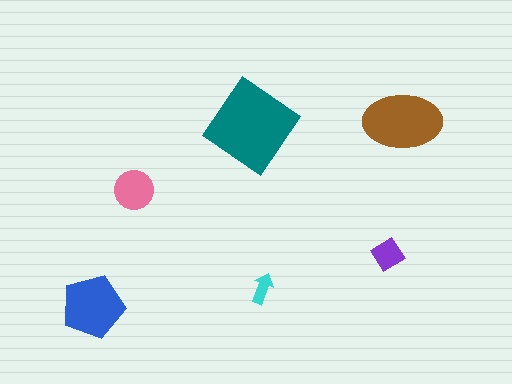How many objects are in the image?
There are 6 objects in the image.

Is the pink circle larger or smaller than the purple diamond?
Larger.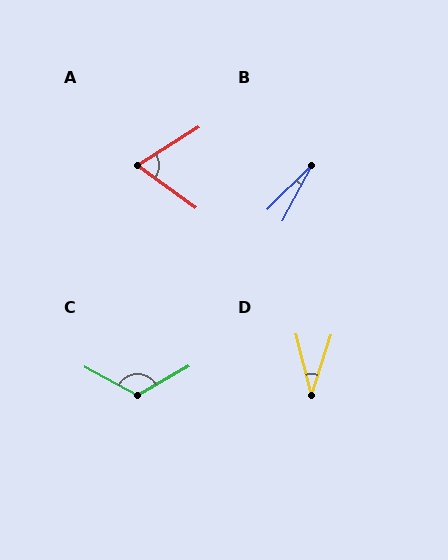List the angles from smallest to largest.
B (17°), D (32°), A (68°), C (121°).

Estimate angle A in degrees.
Approximately 68 degrees.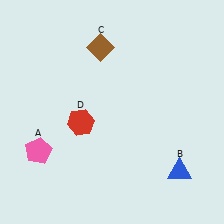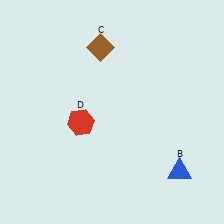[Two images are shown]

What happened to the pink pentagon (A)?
The pink pentagon (A) was removed in Image 2. It was in the bottom-left area of Image 1.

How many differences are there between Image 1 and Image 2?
There is 1 difference between the two images.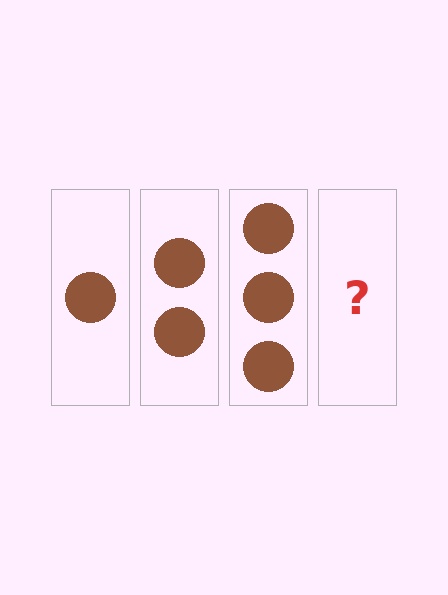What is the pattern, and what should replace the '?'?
The pattern is that each step adds one more circle. The '?' should be 4 circles.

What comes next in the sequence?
The next element should be 4 circles.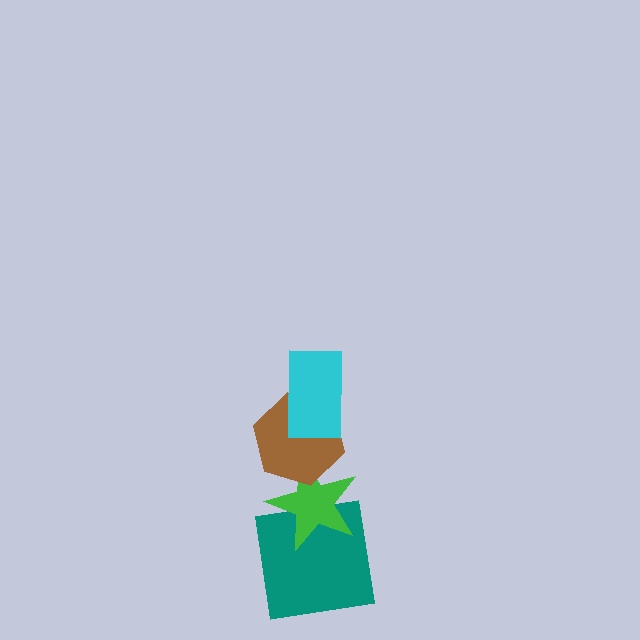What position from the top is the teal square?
The teal square is 4th from the top.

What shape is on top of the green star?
The brown hexagon is on top of the green star.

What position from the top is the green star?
The green star is 3rd from the top.